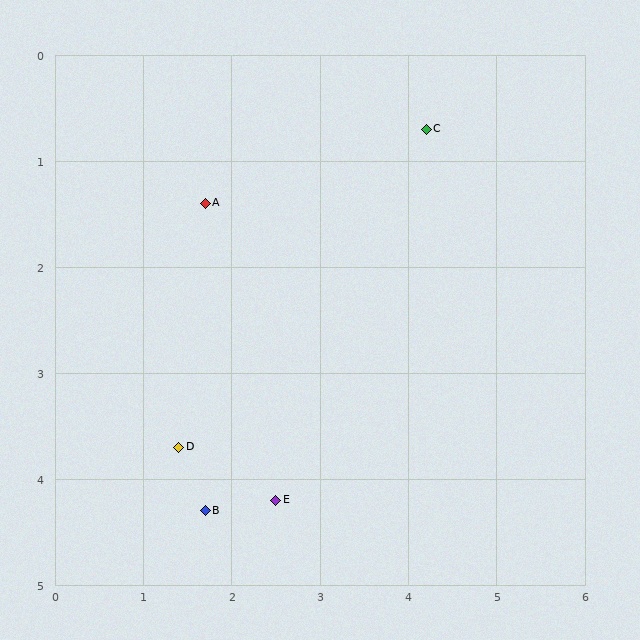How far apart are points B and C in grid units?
Points B and C are about 4.4 grid units apart.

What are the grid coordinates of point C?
Point C is at approximately (4.2, 0.7).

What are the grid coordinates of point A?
Point A is at approximately (1.7, 1.4).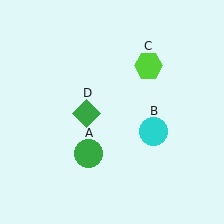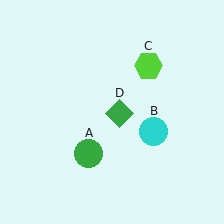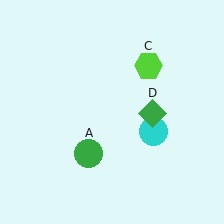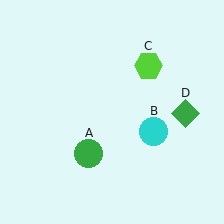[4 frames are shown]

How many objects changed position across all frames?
1 object changed position: green diamond (object D).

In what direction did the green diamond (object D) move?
The green diamond (object D) moved right.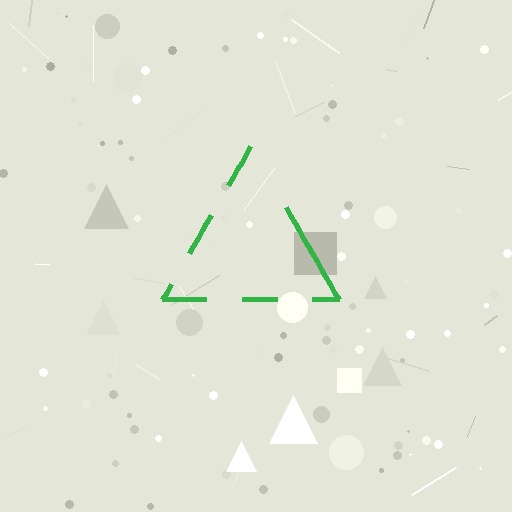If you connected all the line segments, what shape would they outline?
They would outline a triangle.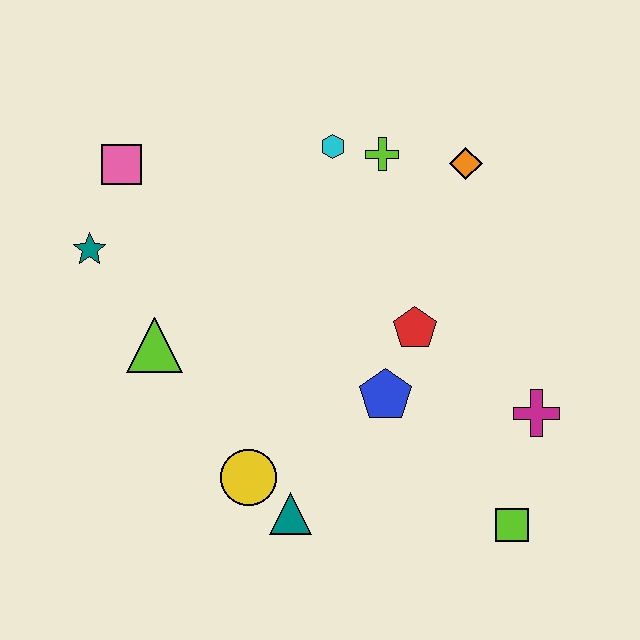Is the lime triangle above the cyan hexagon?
No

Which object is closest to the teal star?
The pink square is closest to the teal star.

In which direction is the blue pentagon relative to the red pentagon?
The blue pentagon is below the red pentagon.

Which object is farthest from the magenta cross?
The pink square is farthest from the magenta cross.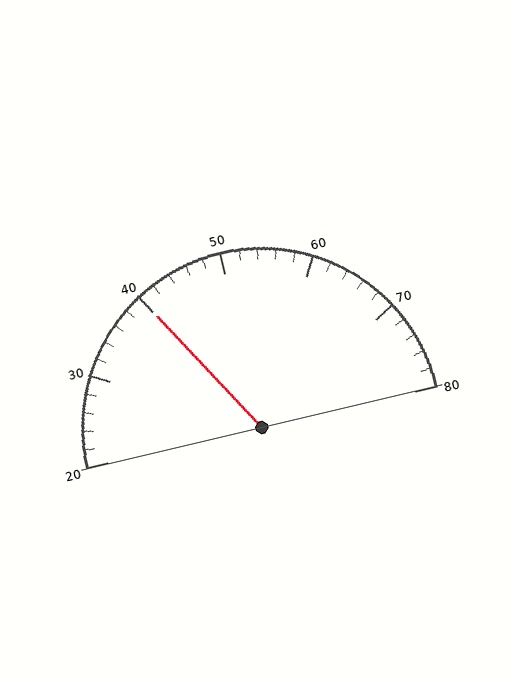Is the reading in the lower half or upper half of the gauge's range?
The reading is in the lower half of the range (20 to 80).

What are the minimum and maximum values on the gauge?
The gauge ranges from 20 to 80.